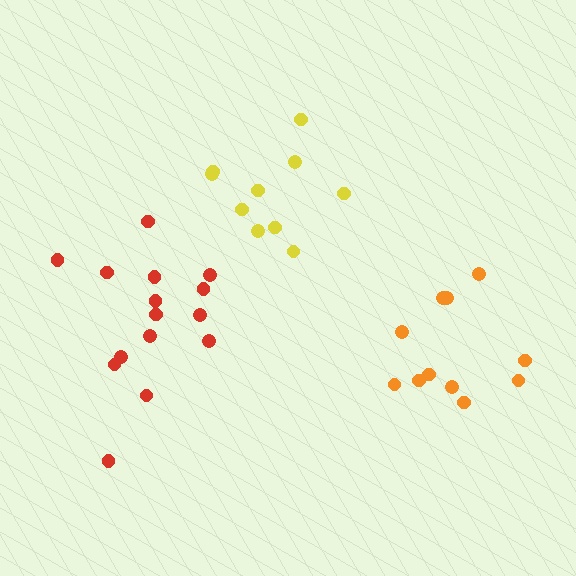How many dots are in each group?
Group 1: 10 dots, Group 2: 11 dots, Group 3: 15 dots (36 total).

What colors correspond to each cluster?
The clusters are colored: yellow, orange, red.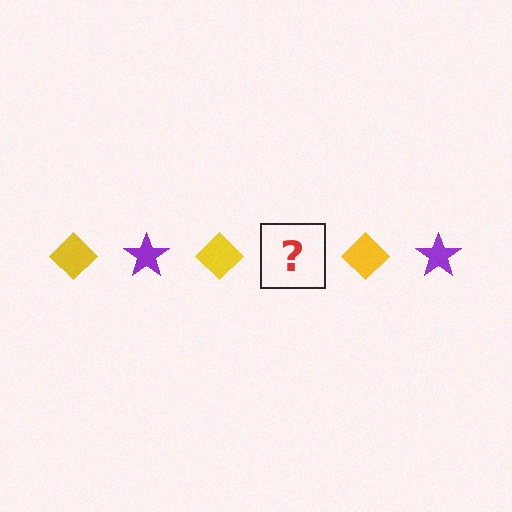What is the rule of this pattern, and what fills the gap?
The rule is that the pattern alternates between yellow diamond and purple star. The gap should be filled with a purple star.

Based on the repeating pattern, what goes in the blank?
The blank should be a purple star.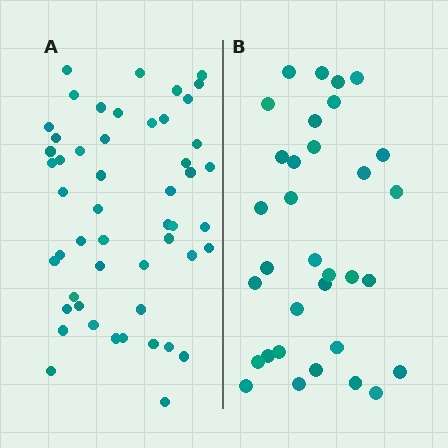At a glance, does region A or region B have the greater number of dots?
Region A (the left region) has more dots.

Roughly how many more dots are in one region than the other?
Region A has approximately 20 more dots than region B.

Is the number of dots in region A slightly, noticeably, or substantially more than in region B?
Region A has substantially more. The ratio is roughly 1.5 to 1.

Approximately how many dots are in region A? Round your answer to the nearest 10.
About 50 dots. (The exact count is 51, which rounds to 50.)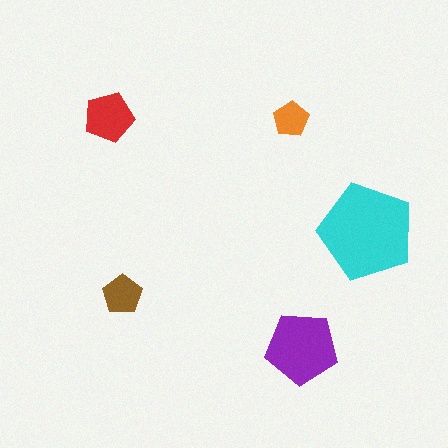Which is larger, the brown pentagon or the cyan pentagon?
The cyan one.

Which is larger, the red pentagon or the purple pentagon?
The purple one.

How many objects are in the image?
There are 5 objects in the image.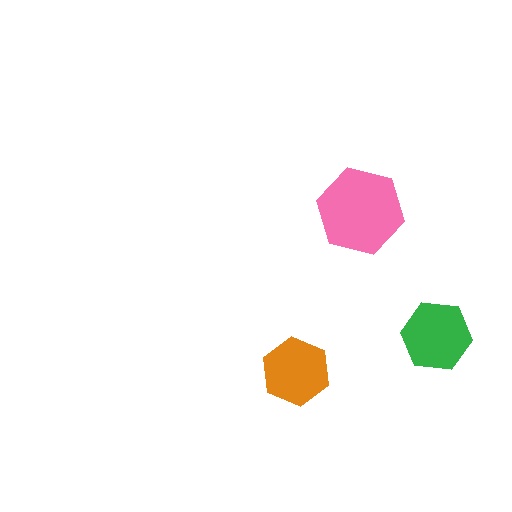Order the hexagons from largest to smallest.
the pink one, the green one, the orange one.